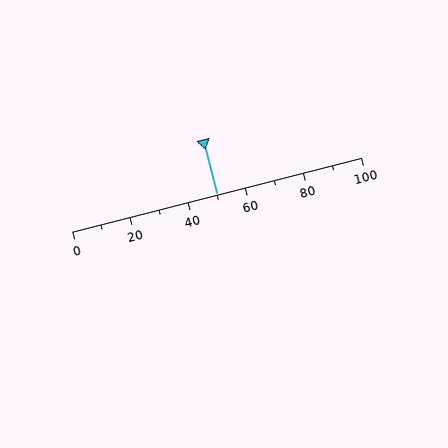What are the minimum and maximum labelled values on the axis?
The axis runs from 0 to 100.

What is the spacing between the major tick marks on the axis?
The major ticks are spaced 20 apart.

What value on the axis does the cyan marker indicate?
The marker indicates approximately 50.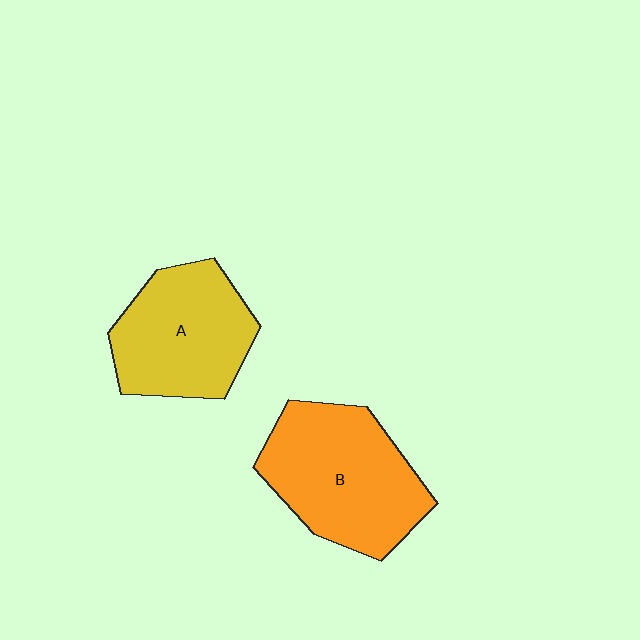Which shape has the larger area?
Shape B (orange).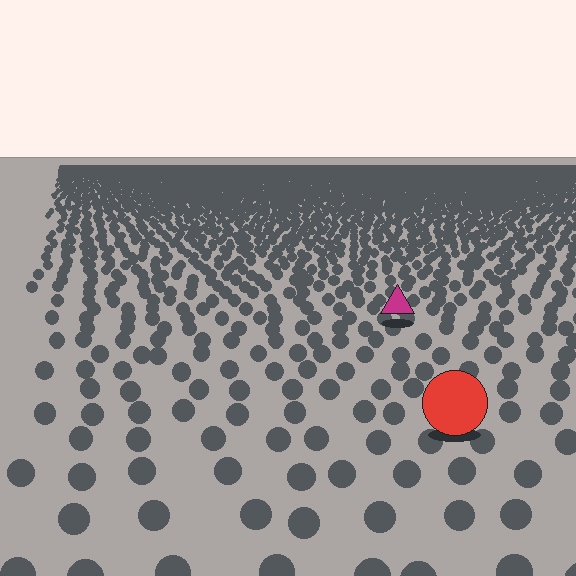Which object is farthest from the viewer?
The magenta triangle is farthest from the viewer. It appears smaller and the ground texture around it is denser.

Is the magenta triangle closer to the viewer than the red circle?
No. The red circle is closer — you can tell from the texture gradient: the ground texture is coarser near it.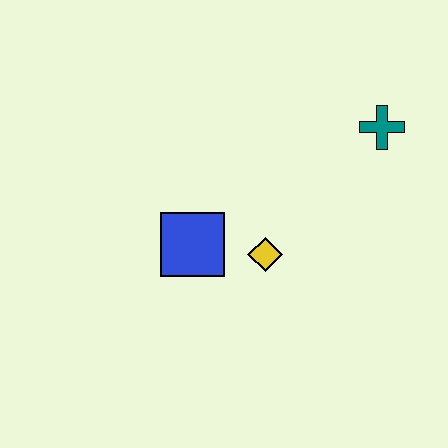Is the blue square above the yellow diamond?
Yes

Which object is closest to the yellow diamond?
The blue square is closest to the yellow diamond.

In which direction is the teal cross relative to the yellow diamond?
The teal cross is above the yellow diamond.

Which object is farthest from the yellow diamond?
The teal cross is farthest from the yellow diamond.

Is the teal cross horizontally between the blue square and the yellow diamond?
No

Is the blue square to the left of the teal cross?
Yes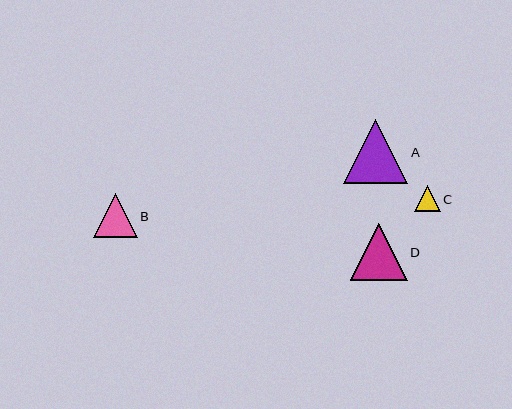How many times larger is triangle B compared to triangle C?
Triangle B is approximately 1.7 times the size of triangle C.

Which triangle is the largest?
Triangle A is the largest with a size of approximately 64 pixels.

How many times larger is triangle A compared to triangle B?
Triangle A is approximately 1.5 times the size of triangle B.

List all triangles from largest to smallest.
From largest to smallest: A, D, B, C.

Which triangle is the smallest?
Triangle C is the smallest with a size of approximately 26 pixels.